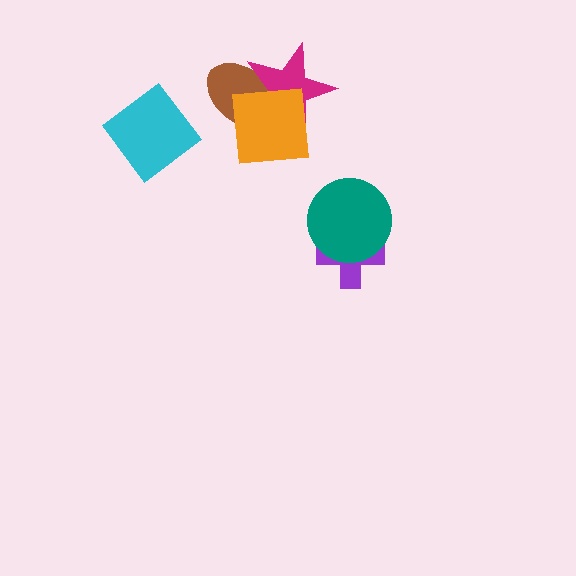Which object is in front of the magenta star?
The orange square is in front of the magenta star.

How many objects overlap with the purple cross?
1 object overlaps with the purple cross.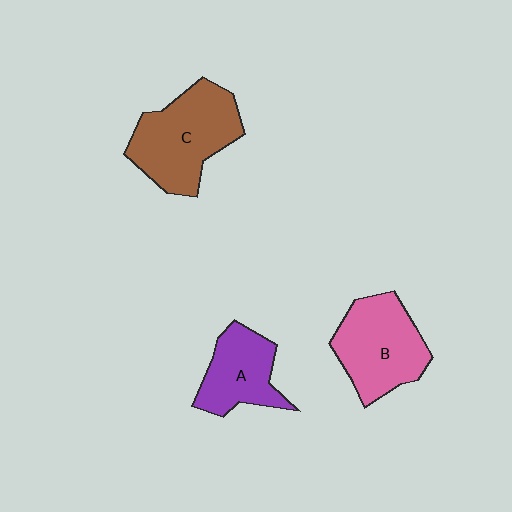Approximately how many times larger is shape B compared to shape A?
Approximately 1.3 times.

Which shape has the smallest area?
Shape A (purple).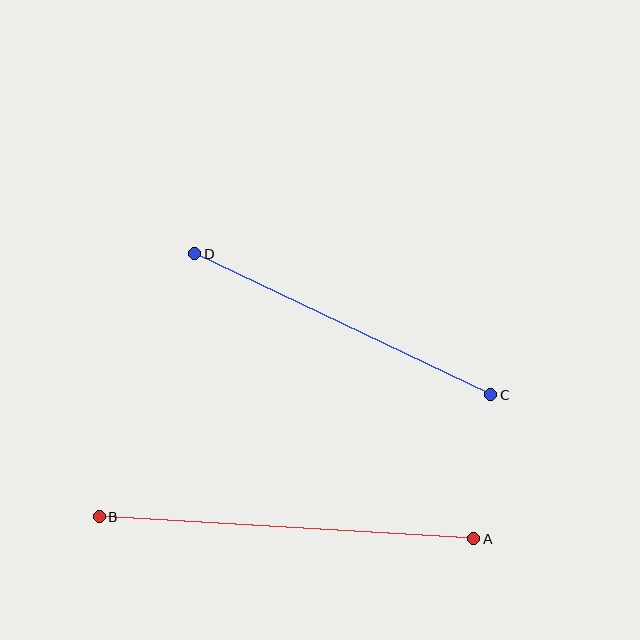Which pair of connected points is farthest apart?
Points A and B are farthest apart.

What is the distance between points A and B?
The distance is approximately 375 pixels.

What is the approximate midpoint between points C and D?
The midpoint is at approximately (343, 324) pixels.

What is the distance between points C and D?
The distance is approximately 328 pixels.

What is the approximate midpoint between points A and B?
The midpoint is at approximately (286, 528) pixels.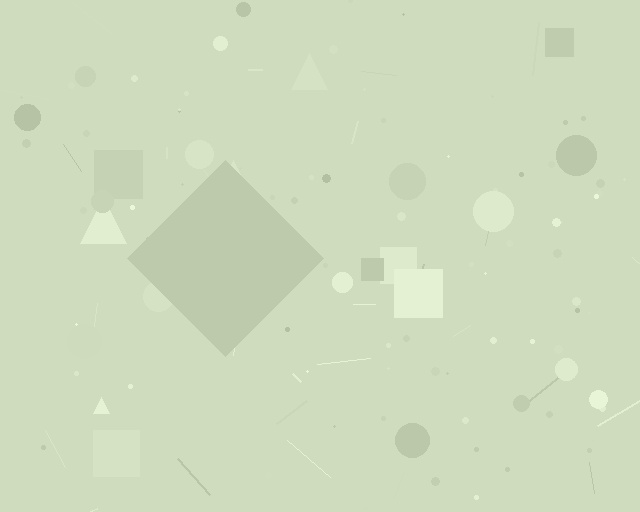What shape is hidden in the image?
A diamond is hidden in the image.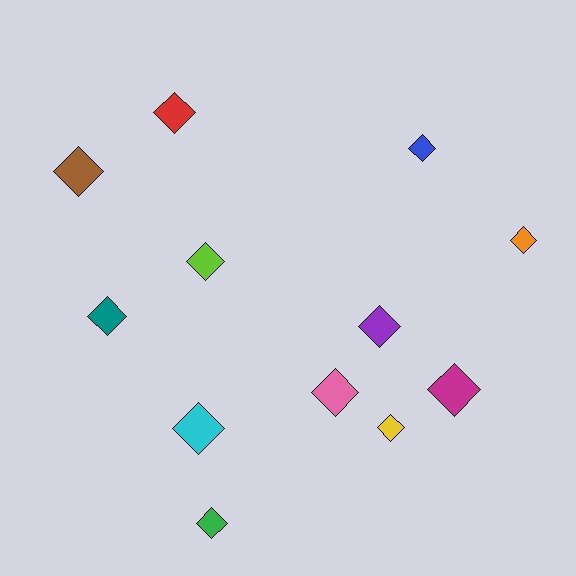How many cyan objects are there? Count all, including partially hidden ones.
There is 1 cyan object.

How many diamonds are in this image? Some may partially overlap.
There are 12 diamonds.